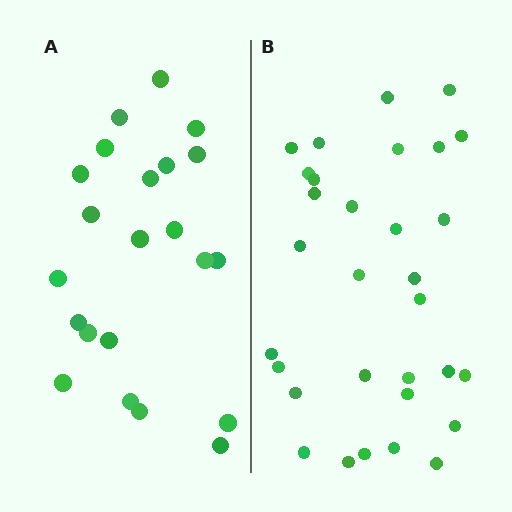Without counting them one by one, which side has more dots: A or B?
Region B (the right region) has more dots.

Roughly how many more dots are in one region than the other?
Region B has roughly 8 or so more dots than region A.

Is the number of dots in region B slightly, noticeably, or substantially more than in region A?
Region B has noticeably more, but not dramatically so. The ratio is roughly 1.4 to 1.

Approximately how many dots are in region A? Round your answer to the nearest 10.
About 20 dots. (The exact count is 22, which rounds to 20.)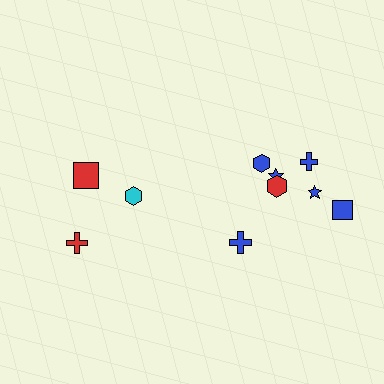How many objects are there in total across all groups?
There are 10 objects.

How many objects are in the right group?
There are 7 objects.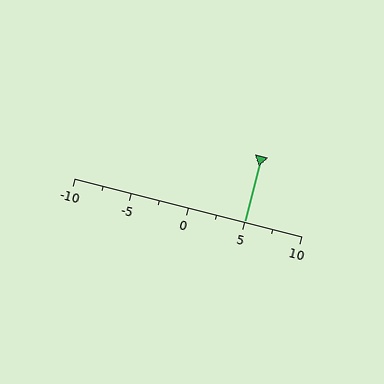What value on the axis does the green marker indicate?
The marker indicates approximately 5.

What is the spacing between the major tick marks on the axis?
The major ticks are spaced 5 apart.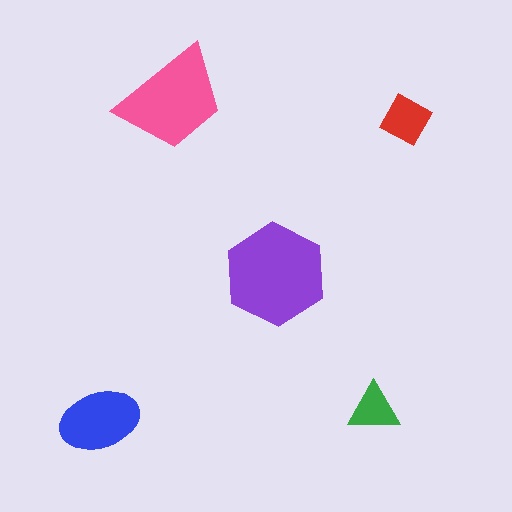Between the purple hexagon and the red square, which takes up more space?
The purple hexagon.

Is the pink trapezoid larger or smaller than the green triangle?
Larger.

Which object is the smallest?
The green triangle.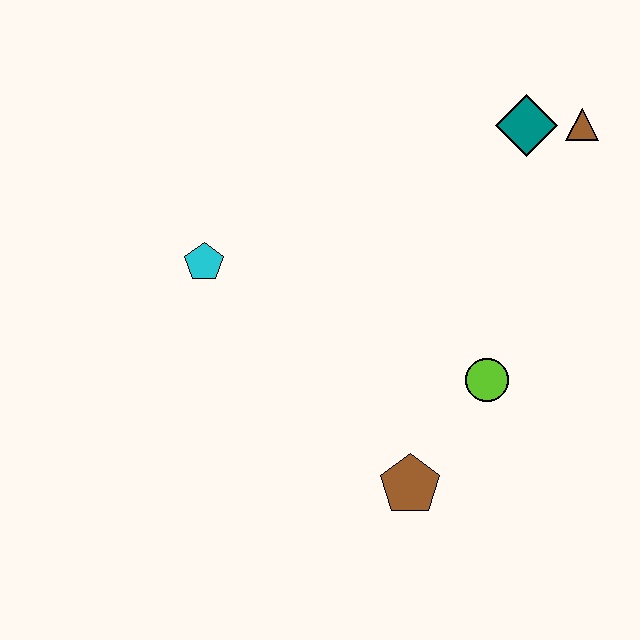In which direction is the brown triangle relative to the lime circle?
The brown triangle is above the lime circle.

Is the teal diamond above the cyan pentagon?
Yes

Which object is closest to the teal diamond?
The brown triangle is closest to the teal diamond.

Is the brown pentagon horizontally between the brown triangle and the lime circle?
No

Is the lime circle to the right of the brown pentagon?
Yes